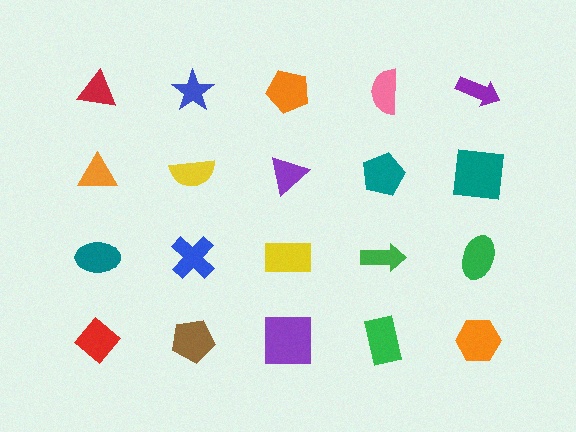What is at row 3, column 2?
A blue cross.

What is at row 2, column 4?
A teal pentagon.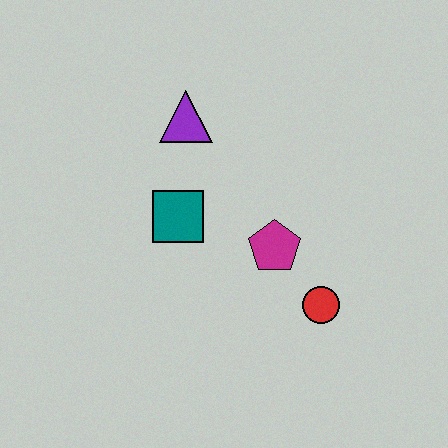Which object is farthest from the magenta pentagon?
The purple triangle is farthest from the magenta pentagon.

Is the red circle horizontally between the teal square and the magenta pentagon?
No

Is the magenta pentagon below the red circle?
No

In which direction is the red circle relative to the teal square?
The red circle is to the right of the teal square.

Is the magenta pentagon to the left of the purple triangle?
No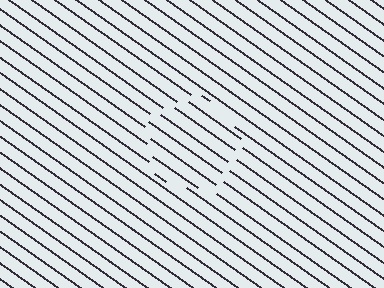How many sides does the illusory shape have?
5 sides — the line-ends trace a pentagon.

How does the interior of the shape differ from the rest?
The interior of the shape contains the same grating, shifted by half a period — the contour is defined by the phase discontinuity where line-ends from the inner and outer gratings abut.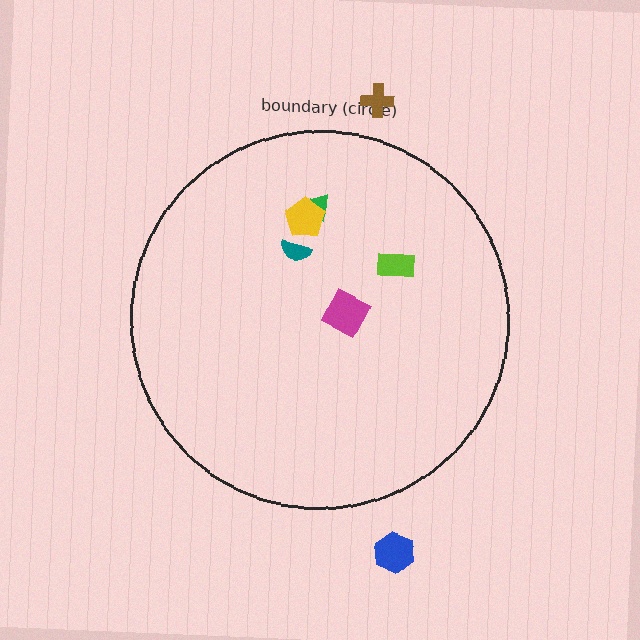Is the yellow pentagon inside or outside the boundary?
Inside.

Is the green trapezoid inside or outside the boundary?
Inside.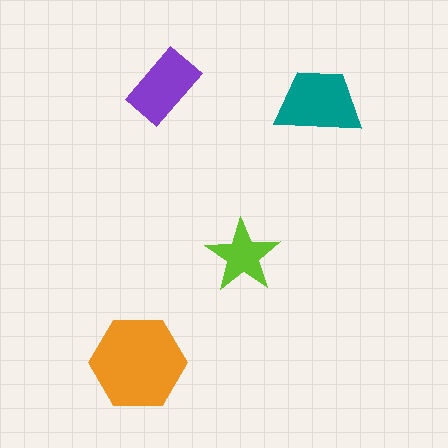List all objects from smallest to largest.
The lime star, the purple rectangle, the teal trapezoid, the orange hexagon.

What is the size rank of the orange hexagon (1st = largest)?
1st.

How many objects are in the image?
There are 4 objects in the image.